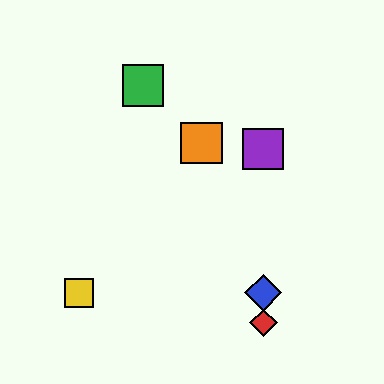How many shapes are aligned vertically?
3 shapes (the red diamond, the blue diamond, the purple square) are aligned vertically.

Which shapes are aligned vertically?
The red diamond, the blue diamond, the purple square are aligned vertically.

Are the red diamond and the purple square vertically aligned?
Yes, both are at x≈263.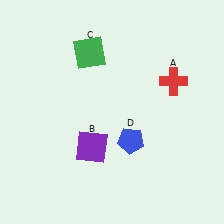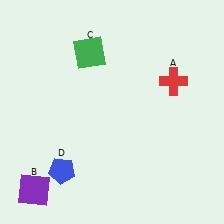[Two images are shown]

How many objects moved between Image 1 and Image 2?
2 objects moved between the two images.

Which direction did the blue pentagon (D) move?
The blue pentagon (D) moved left.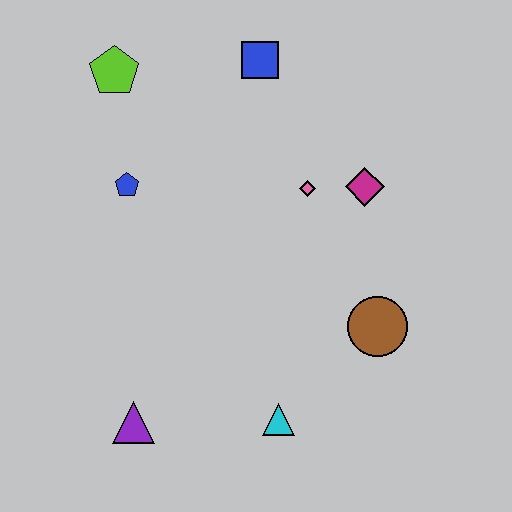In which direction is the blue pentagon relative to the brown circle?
The blue pentagon is to the left of the brown circle.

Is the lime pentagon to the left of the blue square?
Yes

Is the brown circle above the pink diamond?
No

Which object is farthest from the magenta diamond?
The purple triangle is farthest from the magenta diamond.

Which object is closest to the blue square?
The pink diamond is closest to the blue square.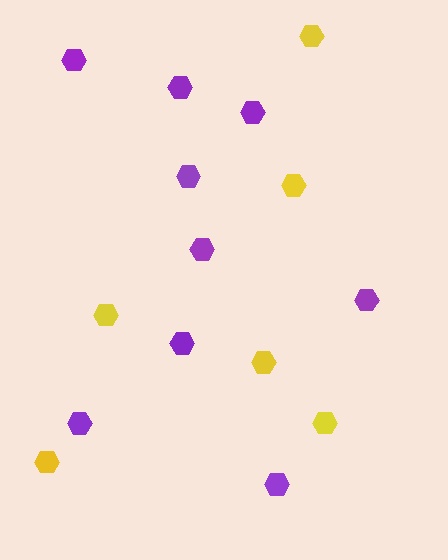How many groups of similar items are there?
There are 2 groups: one group of purple hexagons (9) and one group of yellow hexagons (6).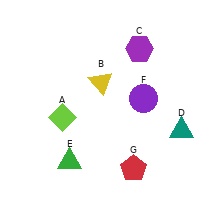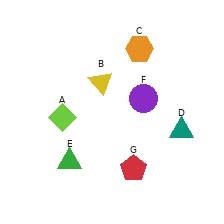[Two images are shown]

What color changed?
The hexagon (C) changed from purple in Image 1 to orange in Image 2.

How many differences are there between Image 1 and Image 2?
There is 1 difference between the two images.